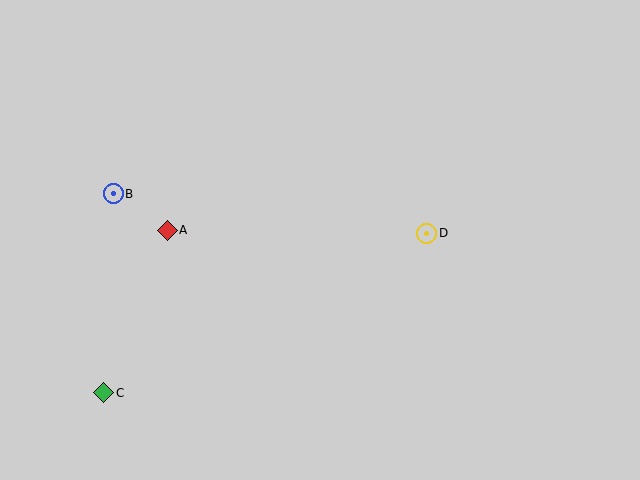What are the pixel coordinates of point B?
Point B is at (113, 194).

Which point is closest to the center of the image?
Point D at (427, 233) is closest to the center.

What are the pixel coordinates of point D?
Point D is at (427, 233).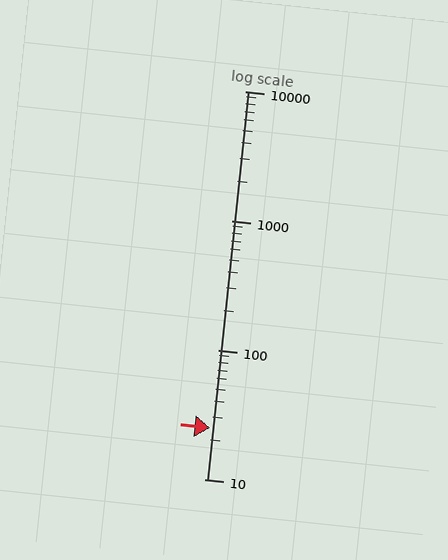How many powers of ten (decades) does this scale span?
The scale spans 3 decades, from 10 to 10000.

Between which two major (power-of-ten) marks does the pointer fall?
The pointer is between 10 and 100.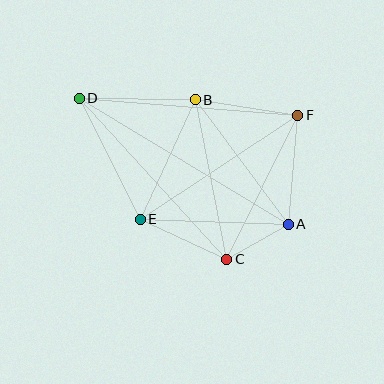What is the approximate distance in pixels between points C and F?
The distance between C and F is approximately 160 pixels.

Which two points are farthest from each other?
Points A and D are farthest from each other.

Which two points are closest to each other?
Points A and C are closest to each other.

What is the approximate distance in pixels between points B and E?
The distance between B and E is approximately 131 pixels.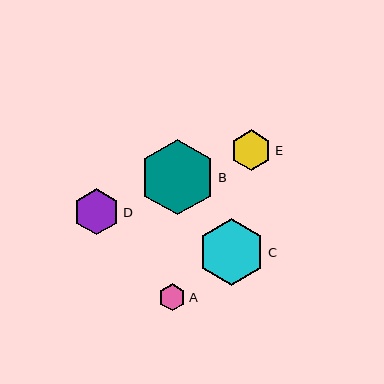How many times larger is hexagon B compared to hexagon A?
Hexagon B is approximately 2.8 times the size of hexagon A.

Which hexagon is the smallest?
Hexagon A is the smallest with a size of approximately 27 pixels.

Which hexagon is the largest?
Hexagon B is the largest with a size of approximately 76 pixels.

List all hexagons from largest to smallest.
From largest to smallest: B, C, D, E, A.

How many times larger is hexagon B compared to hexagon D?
Hexagon B is approximately 1.6 times the size of hexagon D.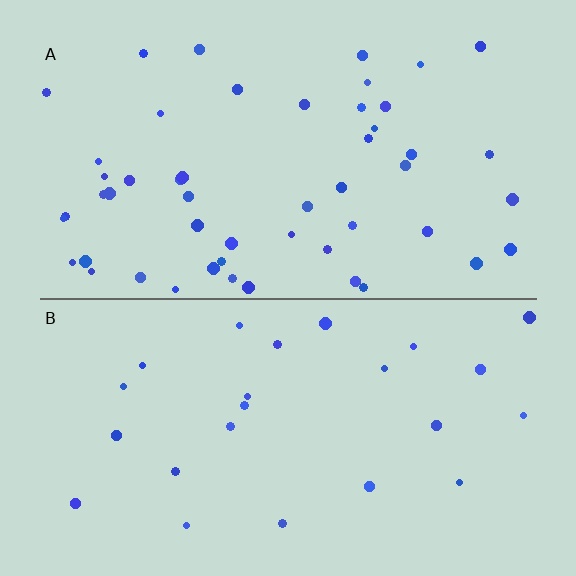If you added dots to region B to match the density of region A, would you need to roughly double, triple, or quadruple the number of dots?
Approximately double.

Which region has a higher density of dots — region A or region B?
A (the top).